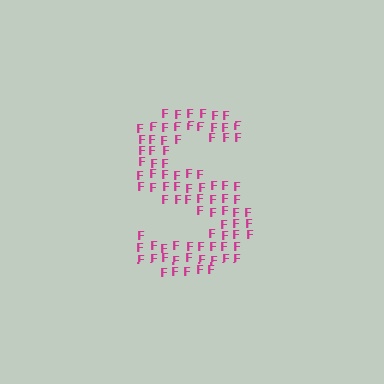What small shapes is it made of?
It is made of small letter F's.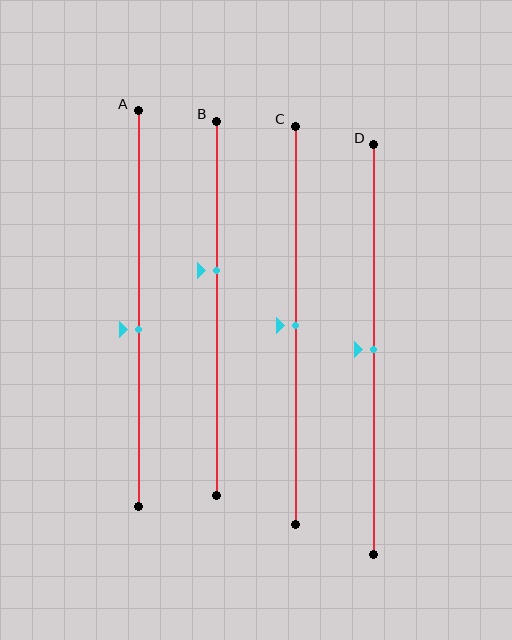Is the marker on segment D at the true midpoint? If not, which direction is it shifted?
Yes, the marker on segment D is at the true midpoint.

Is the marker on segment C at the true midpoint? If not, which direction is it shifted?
Yes, the marker on segment C is at the true midpoint.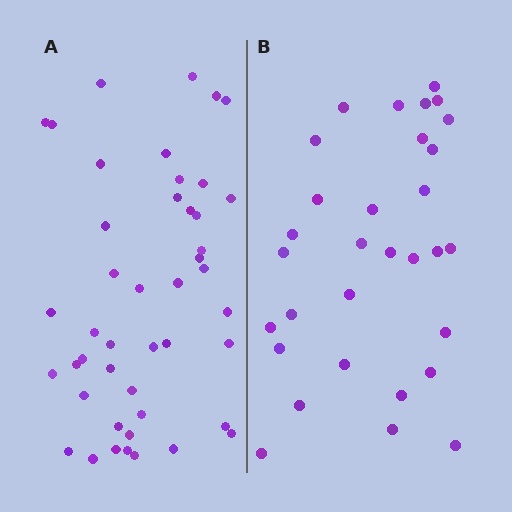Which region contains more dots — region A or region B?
Region A (the left region) has more dots.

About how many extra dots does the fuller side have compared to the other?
Region A has approximately 15 more dots than region B.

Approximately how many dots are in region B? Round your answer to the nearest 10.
About 30 dots. (The exact count is 31, which rounds to 30.)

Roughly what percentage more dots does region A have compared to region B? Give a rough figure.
About 45% more.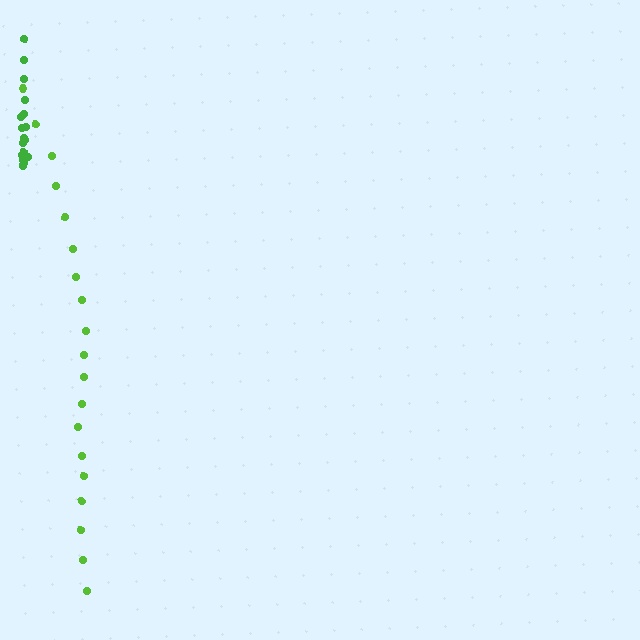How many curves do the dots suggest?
There are 2 distinct paths.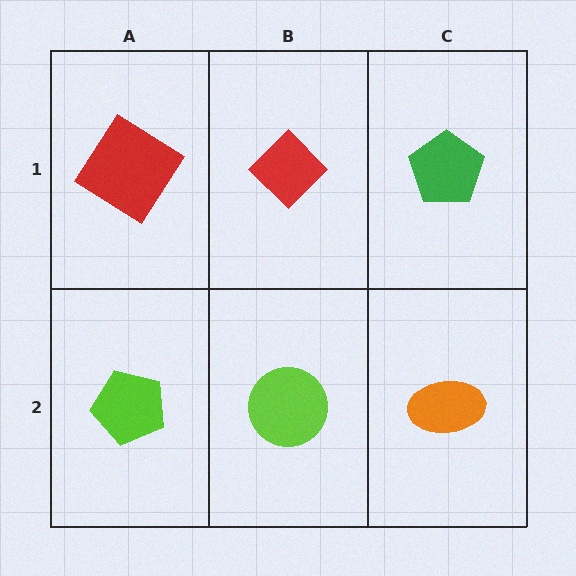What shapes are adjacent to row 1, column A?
A lime pentagon (row 2, column A), a red diamond (row 1, column B).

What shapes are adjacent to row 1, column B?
A lime circle (row 2, column B), a red diamond (row 1, column A), a green pentagon (row 1, column C).